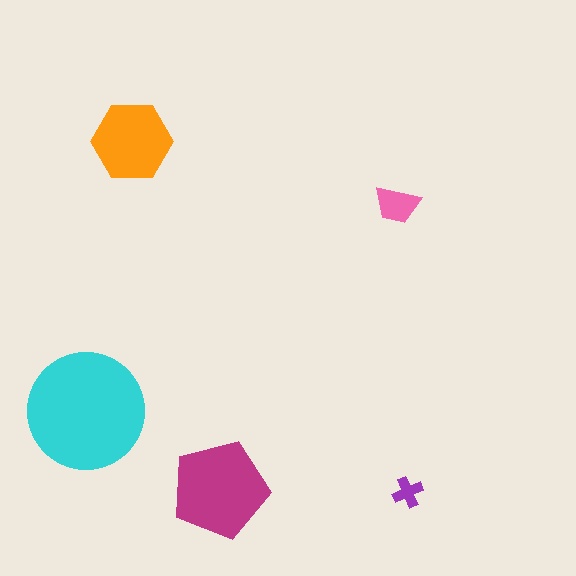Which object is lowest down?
The purple cross is bottommost.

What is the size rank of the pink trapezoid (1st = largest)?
4th.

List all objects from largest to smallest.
The cyan circle, the magenta pentagon, the orange hexagon, the pink trapezoid, the purple cross.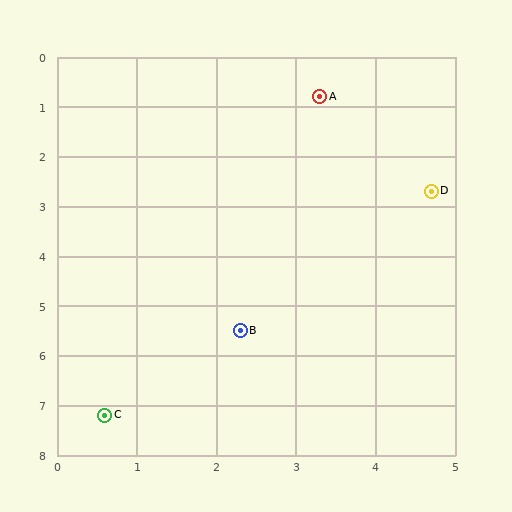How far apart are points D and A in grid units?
Points D and A are about 2.4 grid units apart.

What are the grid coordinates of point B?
Point B is at approximately (2.3, 5.5).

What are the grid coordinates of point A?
Point A is at approximately (3.3, 0.8).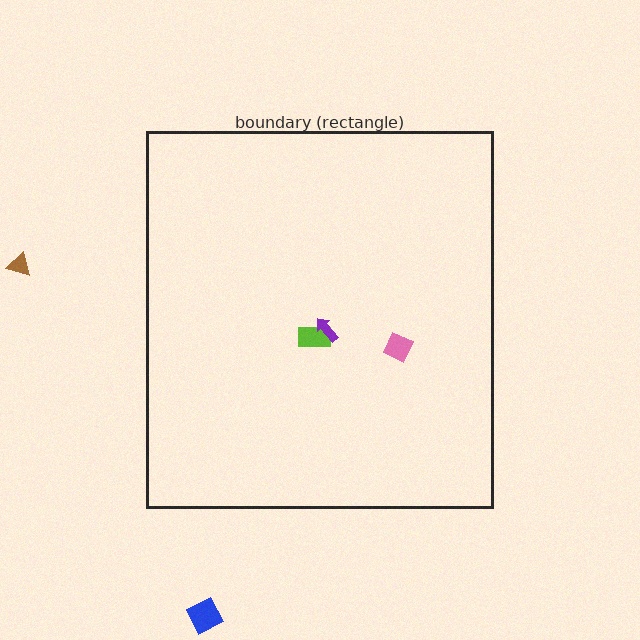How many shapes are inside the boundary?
3 inside, 2 outside.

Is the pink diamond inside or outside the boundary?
Inside.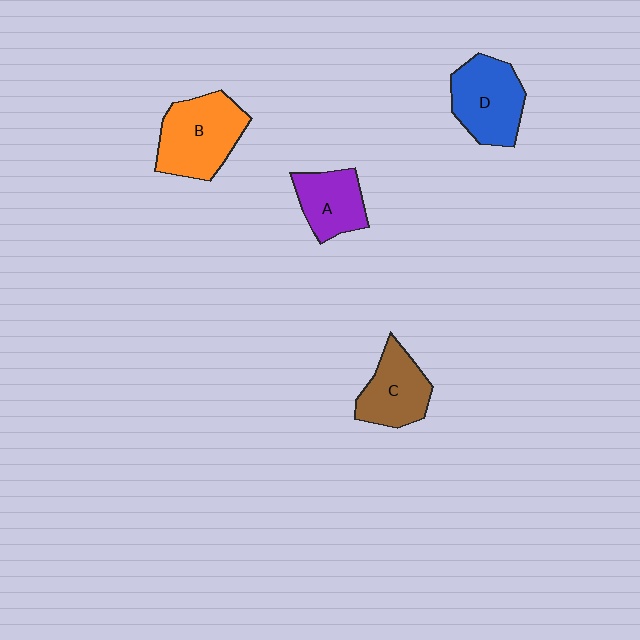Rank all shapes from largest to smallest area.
From largest to smallest: B (orange), D (blue), C (brown), A (purple).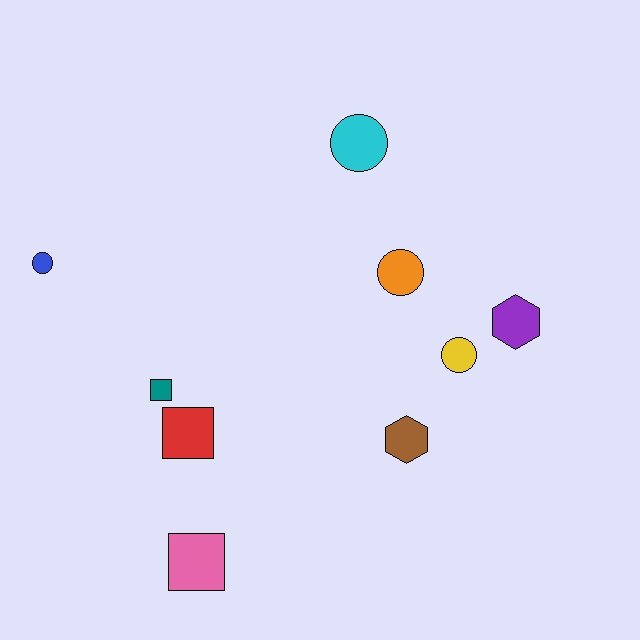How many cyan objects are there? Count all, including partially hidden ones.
There is 1 cyan object.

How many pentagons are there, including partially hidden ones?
There are no pentagons.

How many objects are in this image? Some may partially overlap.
There are 9 objects.